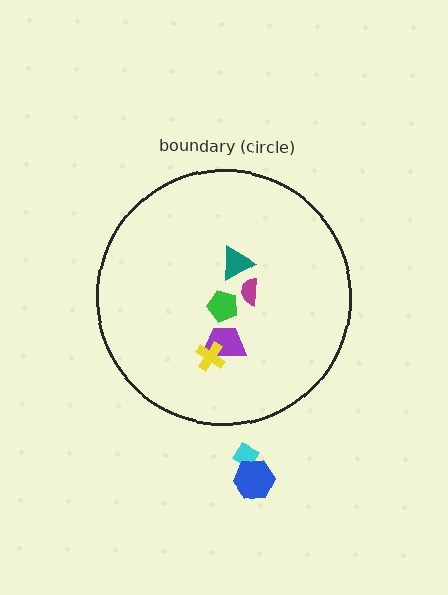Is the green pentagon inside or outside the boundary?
Inside.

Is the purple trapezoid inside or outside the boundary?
Inside.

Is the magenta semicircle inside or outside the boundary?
Inside.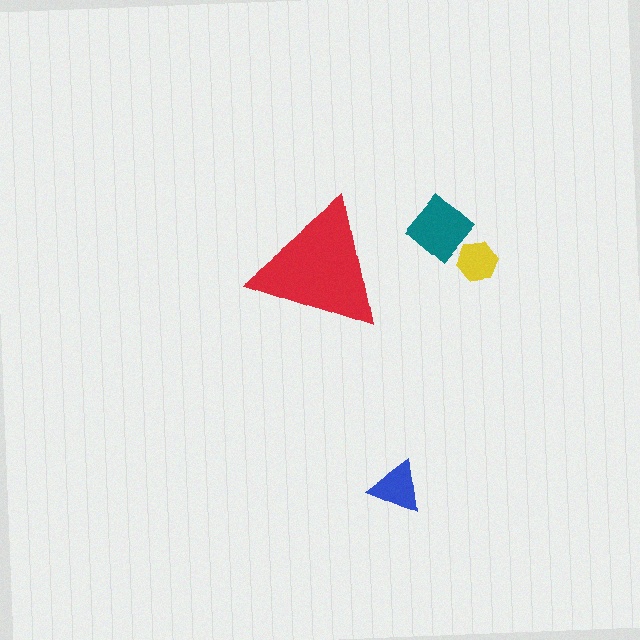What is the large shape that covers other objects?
A red triangle.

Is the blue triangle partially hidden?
No, the blue triangle is fully visible.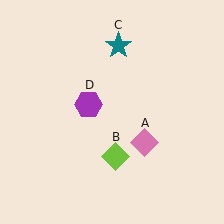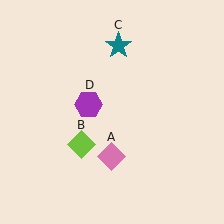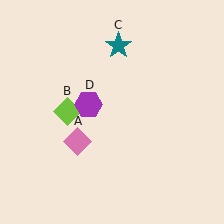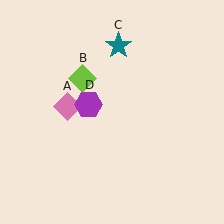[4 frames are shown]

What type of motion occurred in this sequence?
The pink diamond (object A), lime diamond (object B) rotated clockwise around the center of the scene.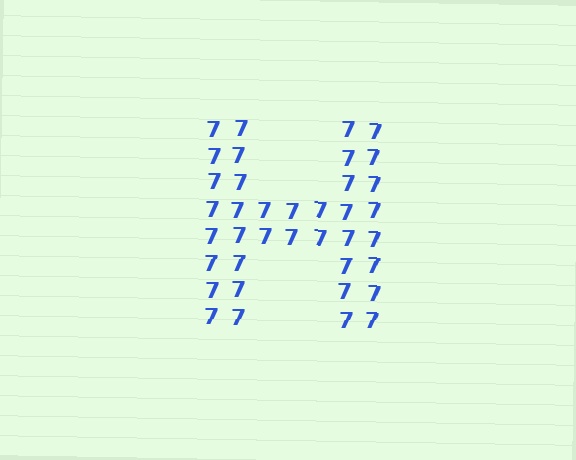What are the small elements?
The small elements are digit 7's.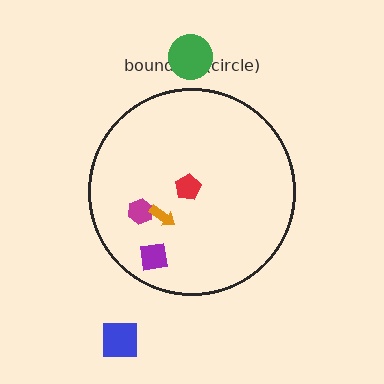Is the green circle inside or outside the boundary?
Outside.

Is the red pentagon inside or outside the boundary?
Inside.